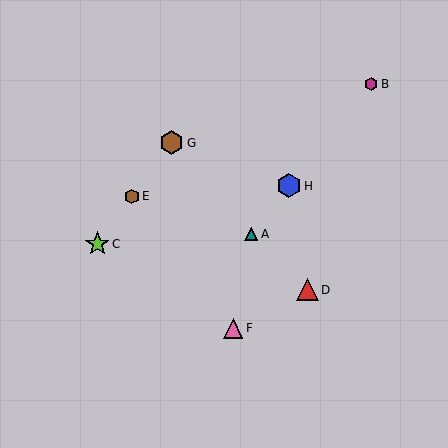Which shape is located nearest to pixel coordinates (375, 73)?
The magenta hexagon (labeled B) at (371, 84) is nearest to that location.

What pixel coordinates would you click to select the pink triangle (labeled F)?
Click at (233, 328) to select the pink triangle F.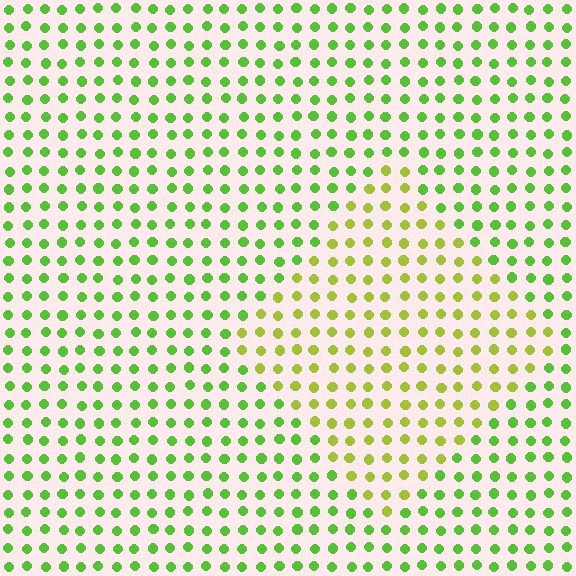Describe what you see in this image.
The image is filled with small lime elements in a uniform arrangement. A diamond-shaped region is visible where the elements are tinted to a slightly different hue, forming a subtle color boundary.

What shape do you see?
I see a diamond.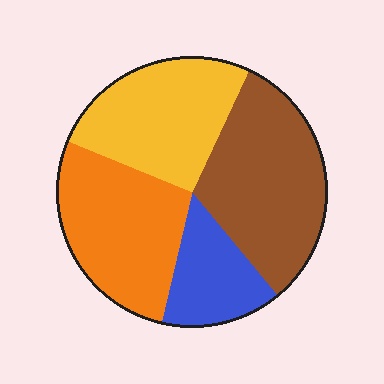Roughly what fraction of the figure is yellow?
Yellow takes up about one quarter (1/4) of the figure.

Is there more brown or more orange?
Brown.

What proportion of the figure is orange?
Orange covers about 30% of the figure.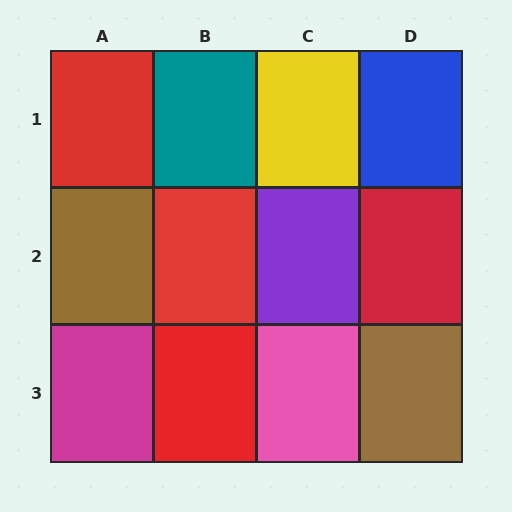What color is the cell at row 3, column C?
Pink.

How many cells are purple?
1 cell is purple.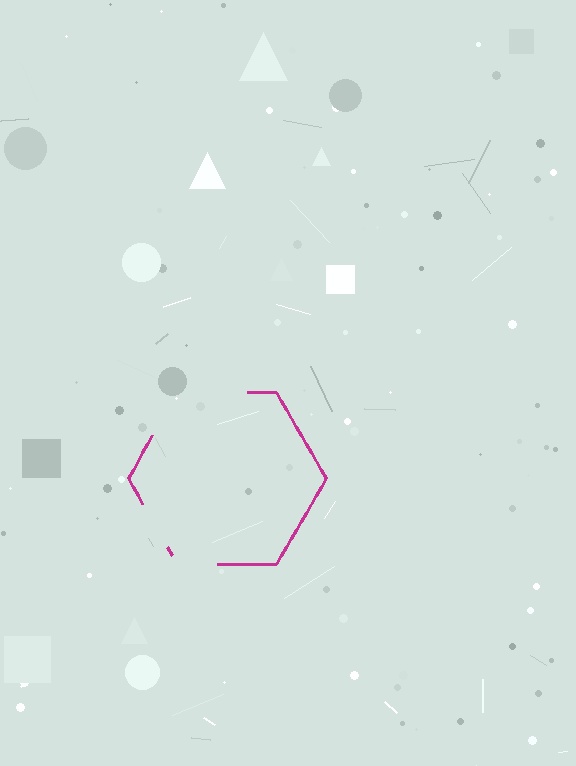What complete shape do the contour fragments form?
The contour fragments form a hexagon.